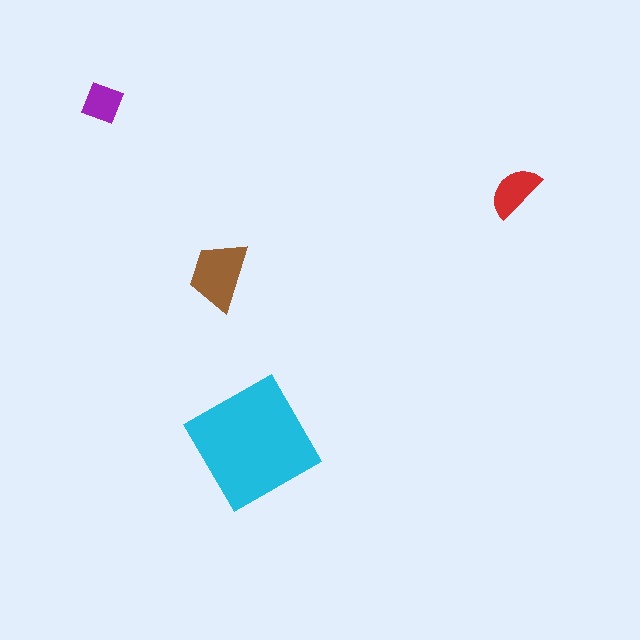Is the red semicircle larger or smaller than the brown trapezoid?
Smaller.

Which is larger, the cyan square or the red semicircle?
The cyan square.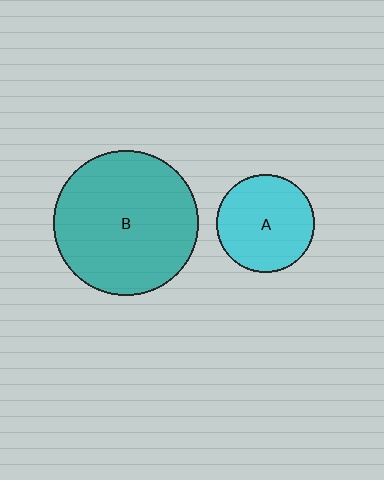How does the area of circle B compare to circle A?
Approximately 2.2 times.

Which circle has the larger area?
Circle B (teal).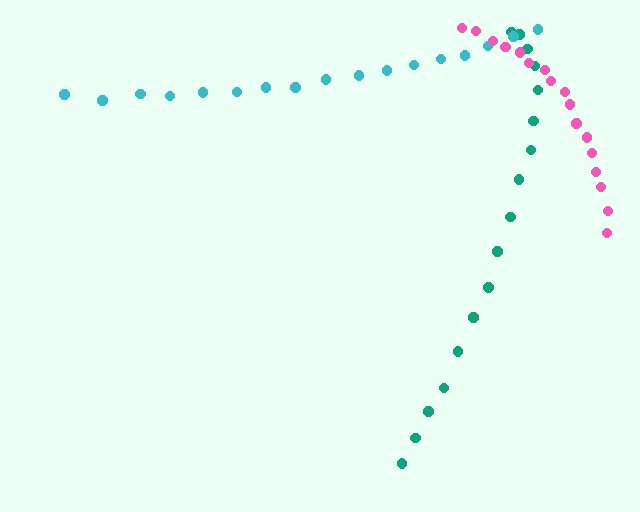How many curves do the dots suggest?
There are 3 distinct paths.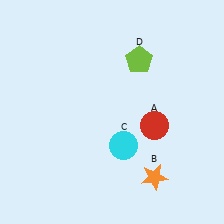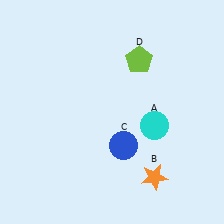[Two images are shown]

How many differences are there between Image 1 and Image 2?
There are 2 differences between the two images.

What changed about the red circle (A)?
In Image 1, A is red. In Image 2, it changed to cyan.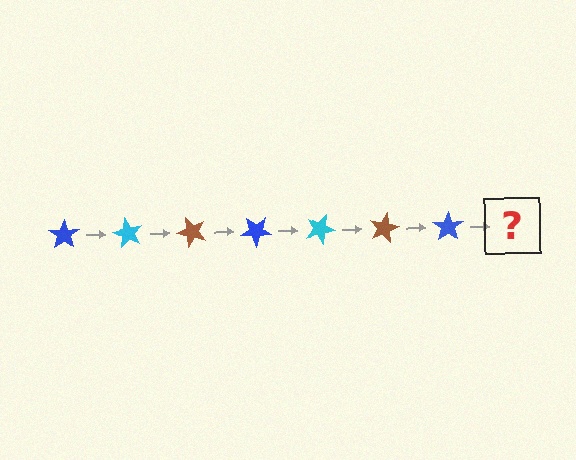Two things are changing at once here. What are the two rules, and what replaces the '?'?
The two rules are that it rotates 60 degrees each step and the color cycles through blue, cyan, and brown. The '?' should be a cyan star, rotated 420 degrees from the start.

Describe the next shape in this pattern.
It should be a cyan star, rotated 420 degrees from the start.